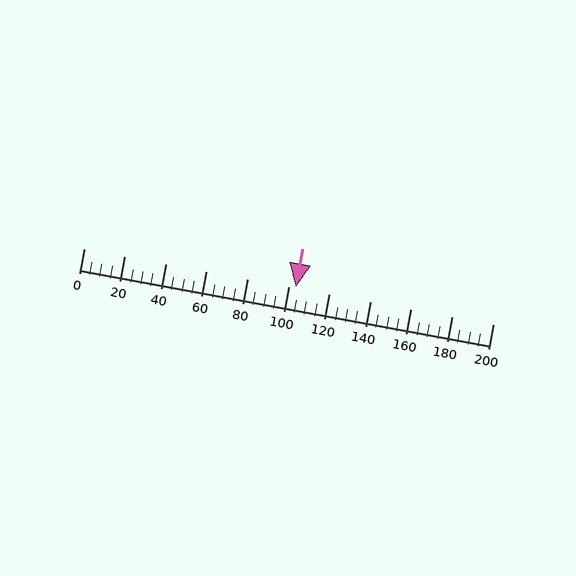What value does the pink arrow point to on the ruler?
The pink arrow points to approximately 104.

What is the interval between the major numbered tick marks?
The major tick marks are spaced 20 units apart.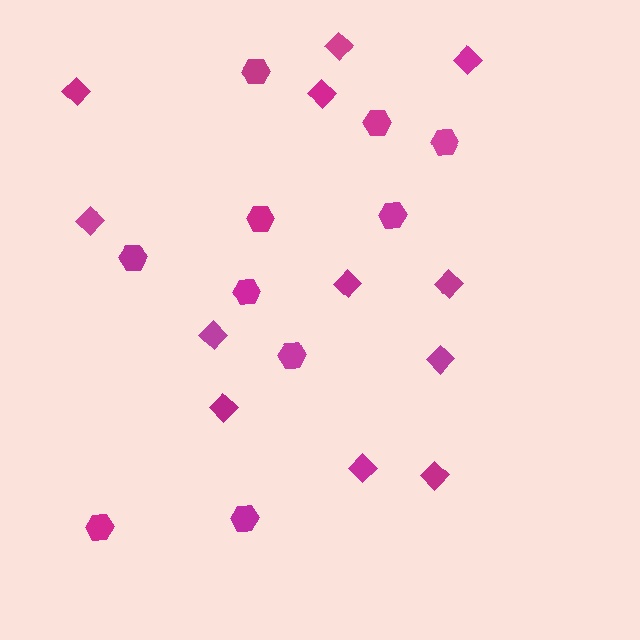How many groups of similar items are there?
There are 2 groups: one group of diamonds (12) and one group of hexagons (10).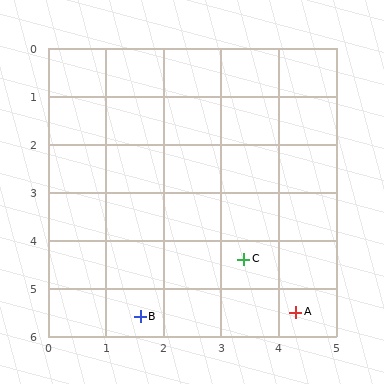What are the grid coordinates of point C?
Point C is at approximately (3.4, 4.4).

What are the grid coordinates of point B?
Point B is at approximately (1.6, 5.6).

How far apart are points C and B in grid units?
Points C and B are about 2.2 grid units apart.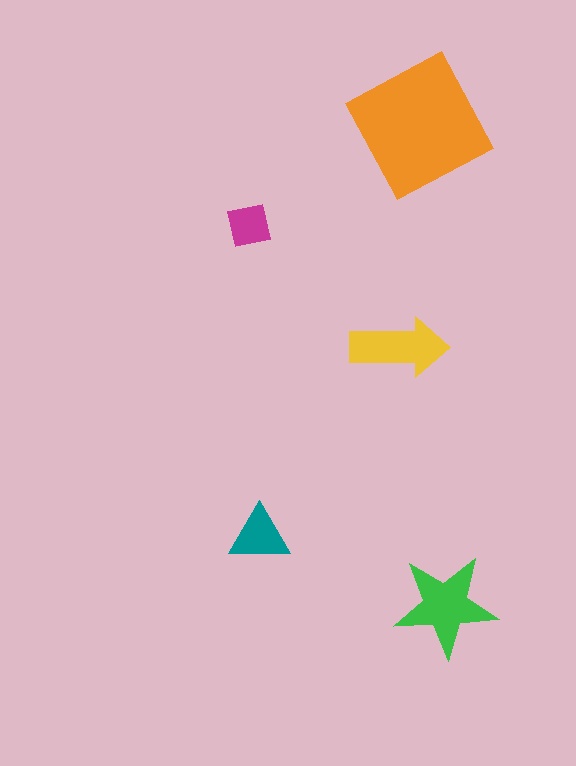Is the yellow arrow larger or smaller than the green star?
Smaller.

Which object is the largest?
The orange square.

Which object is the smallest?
The magenta square.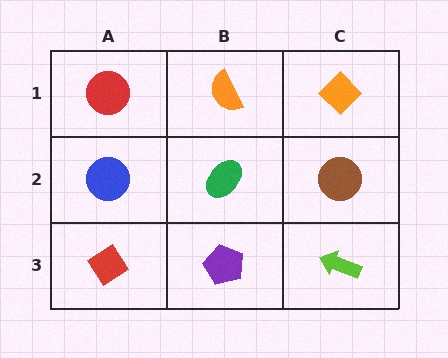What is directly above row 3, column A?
A blue circle.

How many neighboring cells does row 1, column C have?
2.